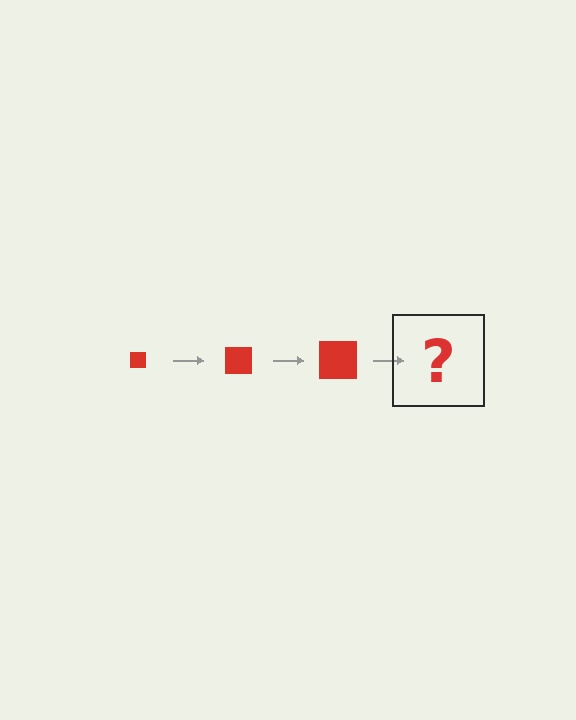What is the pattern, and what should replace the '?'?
The pattern is that the square gets progressively larger each step. The '?' should be a red square, larger than the previous one.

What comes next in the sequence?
The next element should be a red square, larger than the previous one.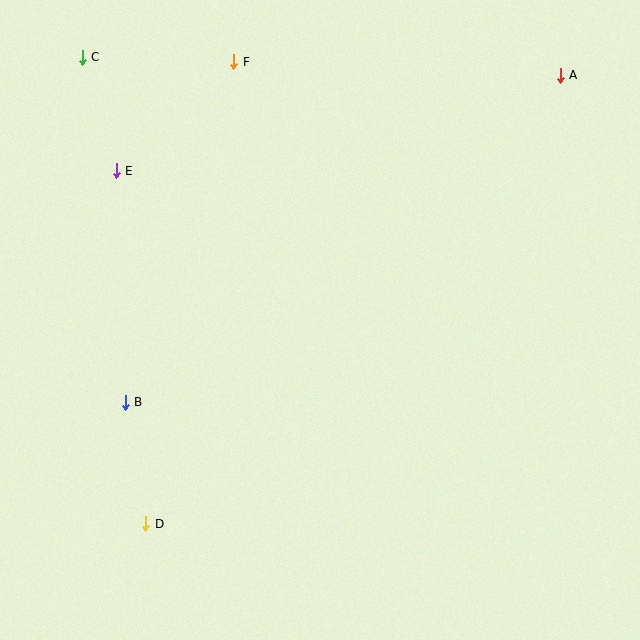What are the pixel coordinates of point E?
Point E is at (116, 171).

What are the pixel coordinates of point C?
Point C is at (82, 57).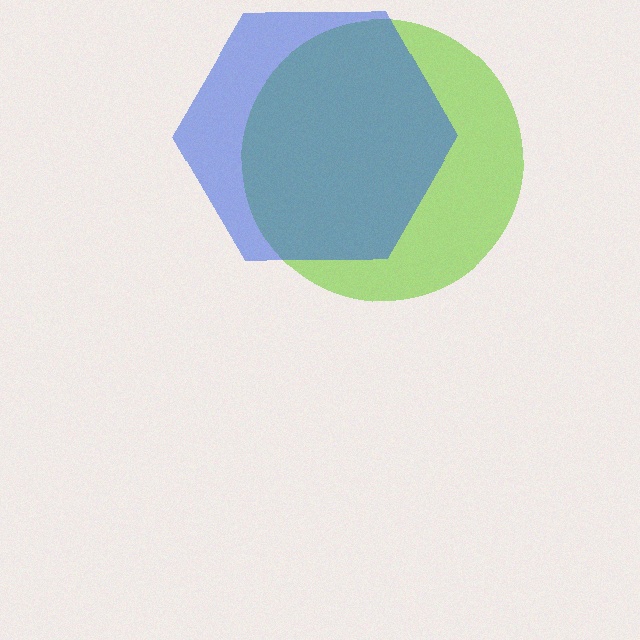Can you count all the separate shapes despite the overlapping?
Yes, there are 2 separate shapes.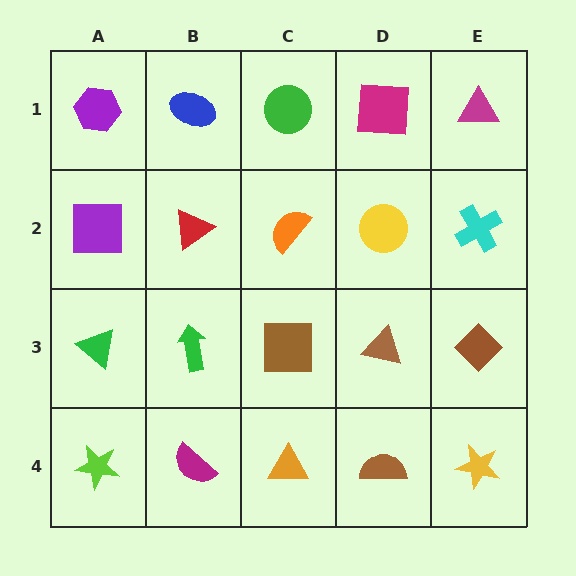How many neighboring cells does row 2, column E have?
3.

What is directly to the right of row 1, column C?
A magenta square.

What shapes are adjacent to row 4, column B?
A green arrow (row 3, column B), a lime star (row 4, column A), an orange triangle (row 4, column C).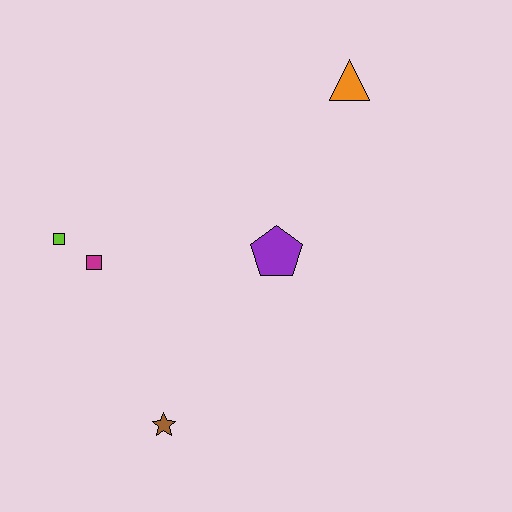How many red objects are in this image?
There are no red objects.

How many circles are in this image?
There are no circles.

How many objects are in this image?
There are 5 objects.